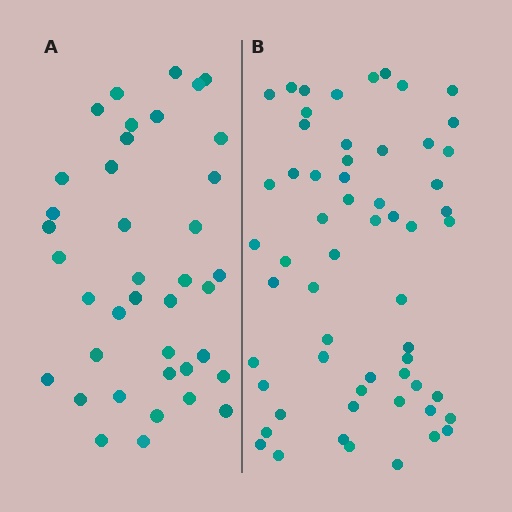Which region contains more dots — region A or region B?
Region B (the right region) has more dots.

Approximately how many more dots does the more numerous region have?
Region B has approximately 20 more dots than region A.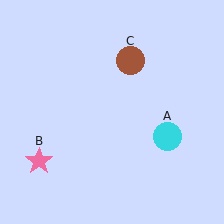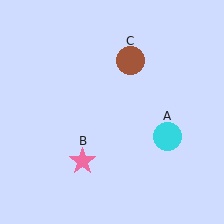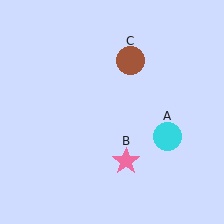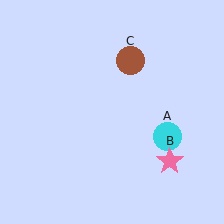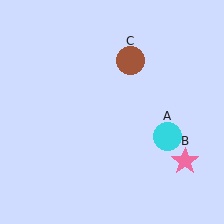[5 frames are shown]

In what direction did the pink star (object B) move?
The pink star (object B) moved right.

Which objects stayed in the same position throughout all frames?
Cyan circle (object A) and brown circle (object C) remained stationary.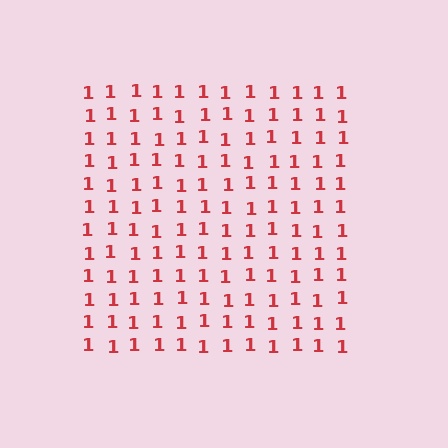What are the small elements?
The small elements are digit 1's.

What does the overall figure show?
The overall figure shows a square.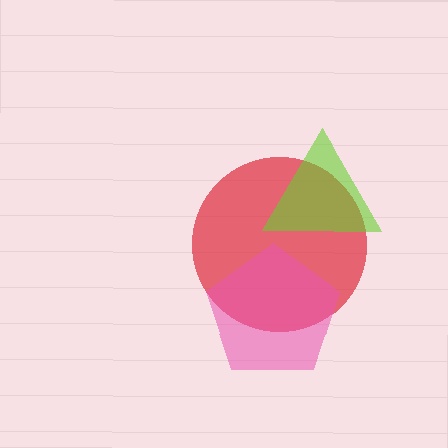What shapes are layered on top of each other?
The layered shapes are: a red circle, a lime triangle, a pink pentagon.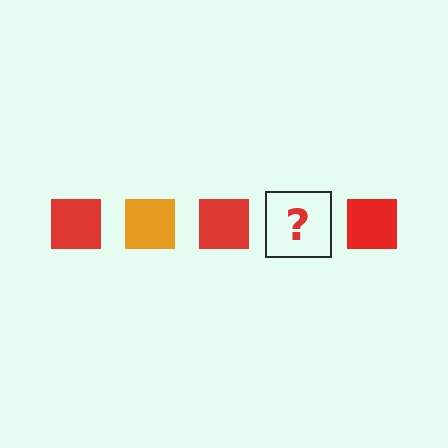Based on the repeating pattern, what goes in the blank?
The blank should be an orange square.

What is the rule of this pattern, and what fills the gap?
The rule is that the pattern cycles through red, orange squares. The gap should be filled with an orange square.